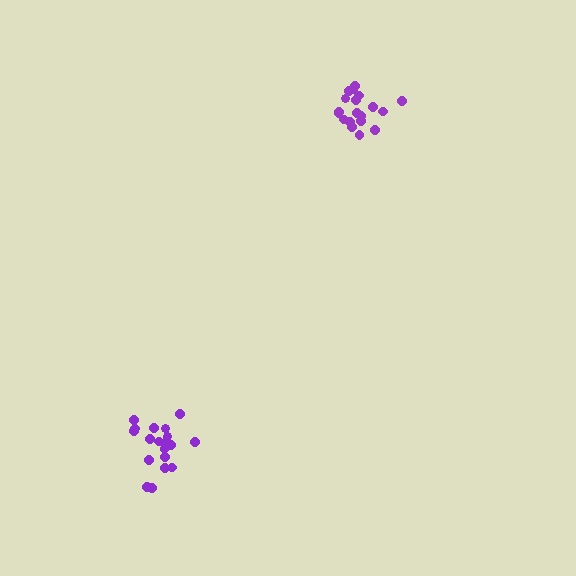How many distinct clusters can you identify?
There are 2 distinct clusters.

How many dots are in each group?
Group 1: 19 dots, Group 2: 19 dots (38 total).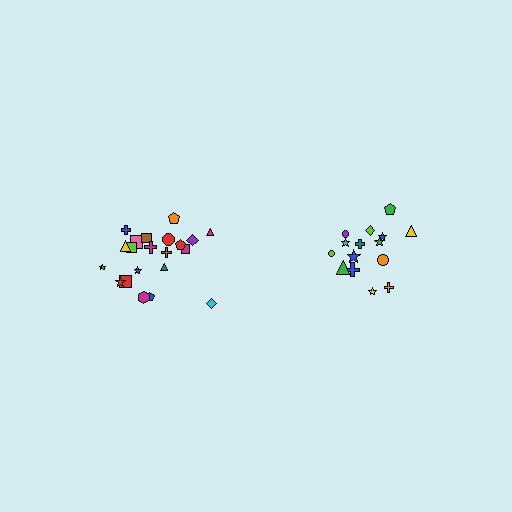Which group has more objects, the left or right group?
The left group.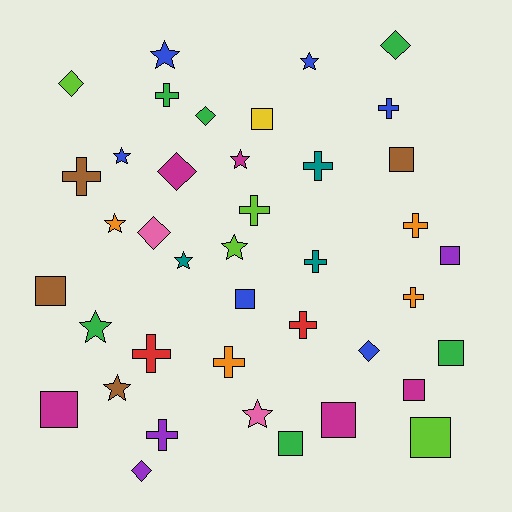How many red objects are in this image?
There are 2 red objects.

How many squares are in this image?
There are 11 squares.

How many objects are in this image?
There are 40 objects.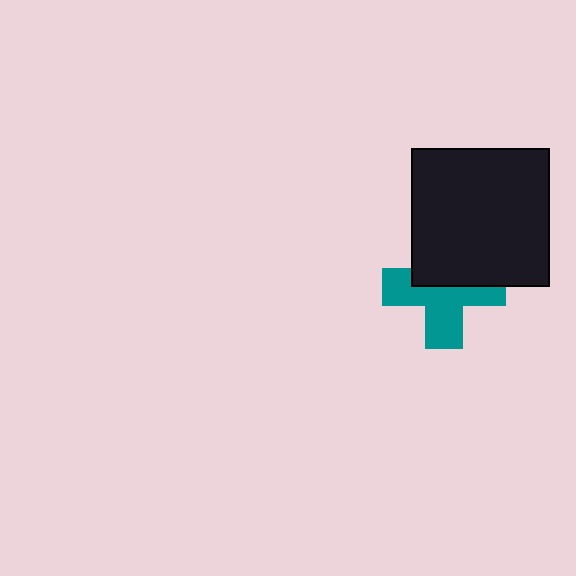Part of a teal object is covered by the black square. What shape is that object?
It is a cross.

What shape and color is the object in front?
The object in front is a black square.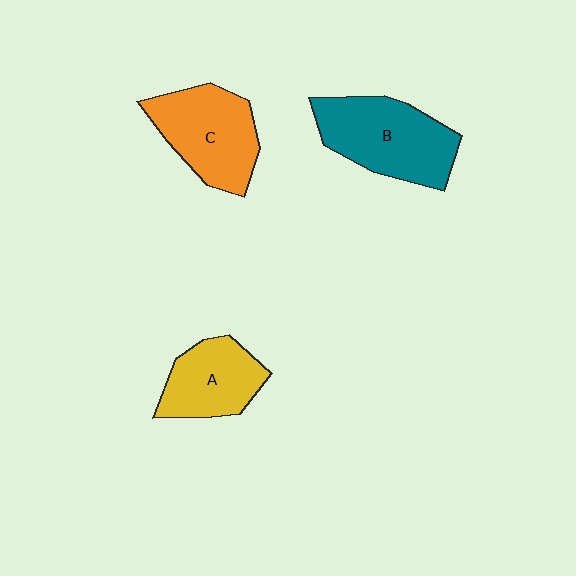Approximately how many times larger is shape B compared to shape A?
Approximately 1.4 times.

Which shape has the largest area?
Shape B (teal).